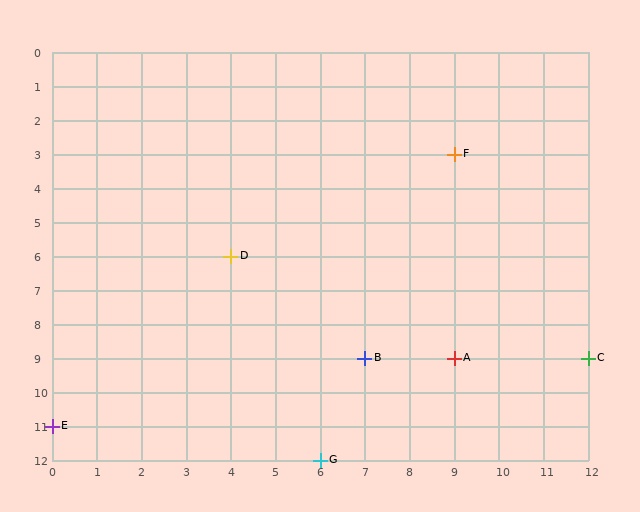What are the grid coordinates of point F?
Point F is at grid coordinates (9, 3).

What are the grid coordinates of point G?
Point G is at grid coordinates (6, 12).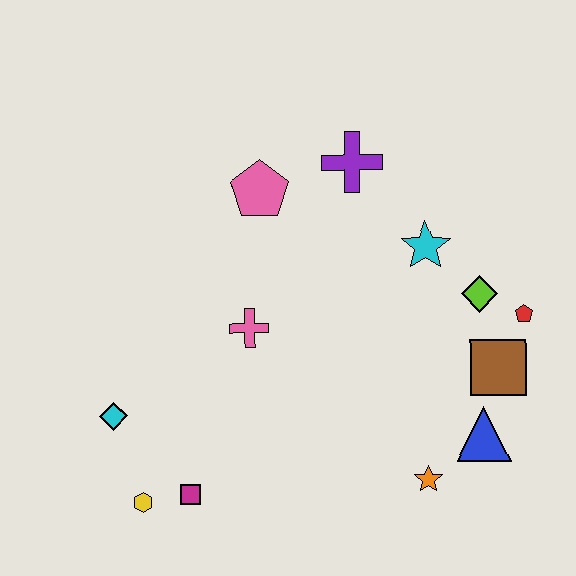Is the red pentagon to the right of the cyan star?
Yes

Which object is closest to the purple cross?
The pink pentagon is closest to the purple cross.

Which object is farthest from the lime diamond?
The yellow hexagon is farthest from the lime diamond.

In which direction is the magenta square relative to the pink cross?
The magenta square is below the pink cross.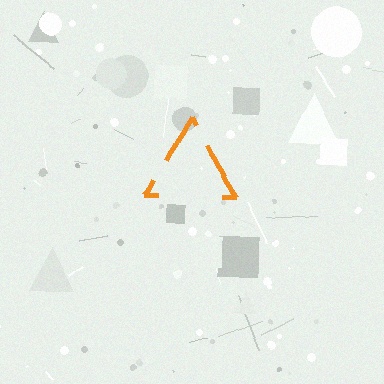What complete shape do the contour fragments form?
The contour fragments form a triangle.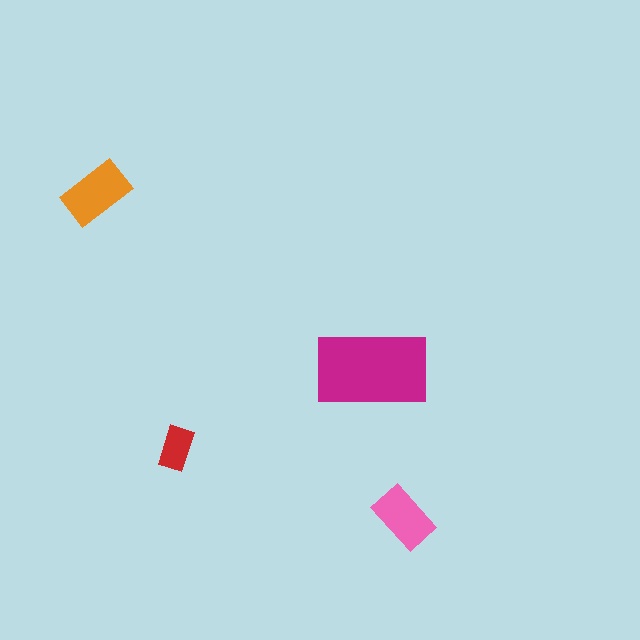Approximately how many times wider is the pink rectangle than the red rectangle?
About 1.5 times wider.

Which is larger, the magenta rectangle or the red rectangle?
The magenta one.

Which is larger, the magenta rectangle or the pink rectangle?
The magenta one.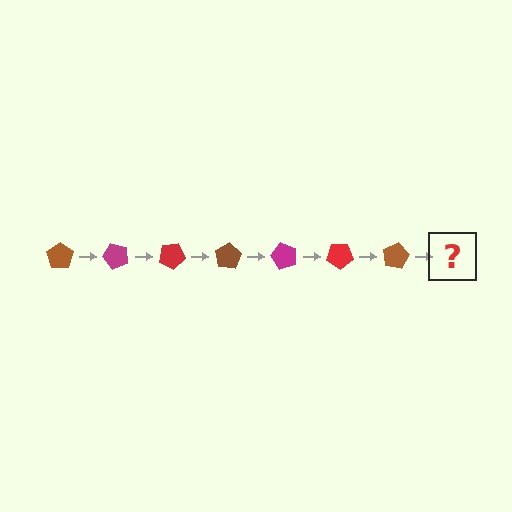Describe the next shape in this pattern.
It should be a magenta pentagon, rotated 350 degrees from the start.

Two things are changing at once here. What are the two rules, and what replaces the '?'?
The two rules are that it rotates 50 degrees each step and the color cycles through brown, magenta, and red. The '?' should be a magenta pentagon, rotated 350 degrees from the start.